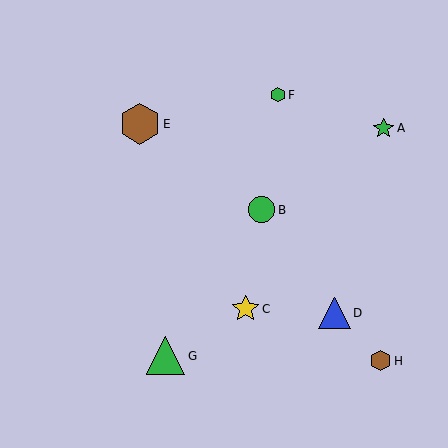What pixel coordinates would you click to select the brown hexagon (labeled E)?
Click at (140, 124) to select the brown hexagon E.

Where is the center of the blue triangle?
The center of the blue triangle is at (334, 313).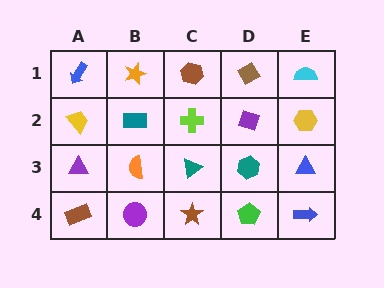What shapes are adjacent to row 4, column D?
A teal hexagon (row 3, column D), a brown star (row 4, column C), a blue arrow (row 4, column E).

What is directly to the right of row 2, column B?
A lime cross.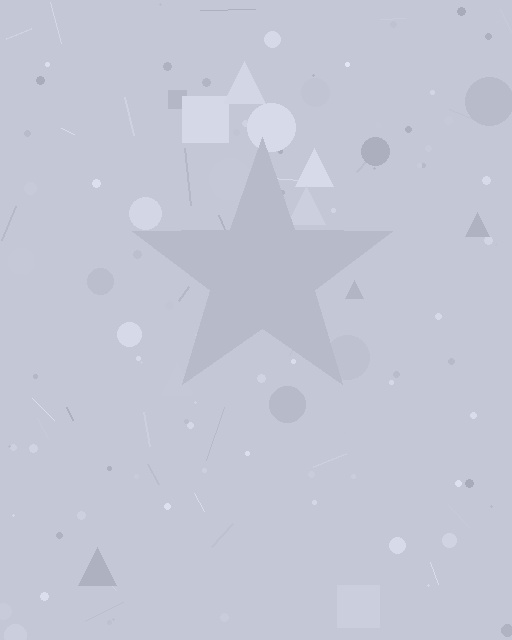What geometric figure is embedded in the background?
A star is embedded in the background.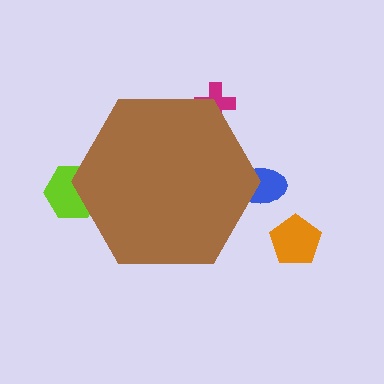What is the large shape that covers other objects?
A brown hexagon.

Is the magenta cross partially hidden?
Yes, the magenta cross is partially hidden behind the brown hexagon.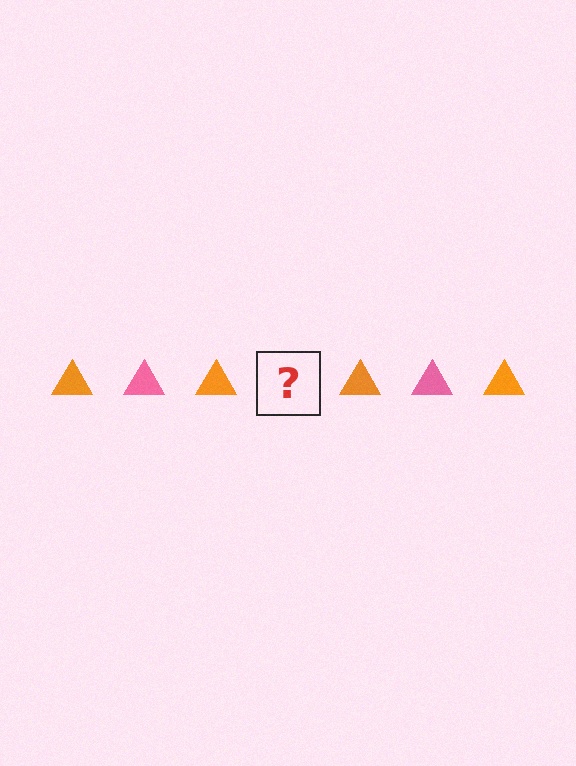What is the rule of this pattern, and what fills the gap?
The rule is that the pattern cycles through orange, pink triangles. The gap should be filled with a pink triangle.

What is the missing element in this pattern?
The missing element is a pink triangle.